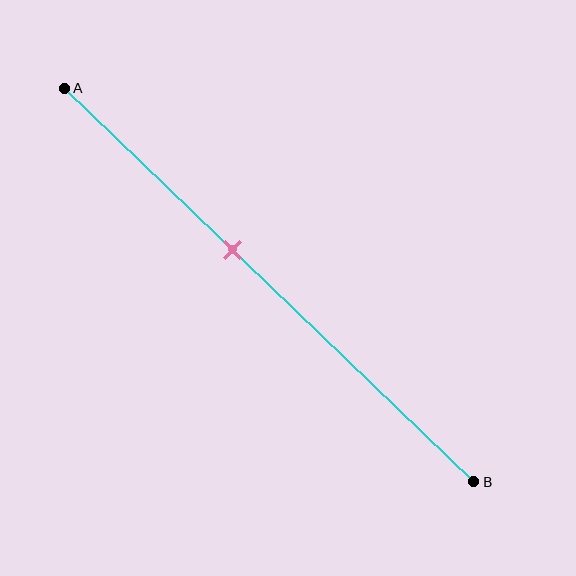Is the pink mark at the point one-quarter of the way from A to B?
No, the mark is at about 40% from A, not at the 25% one-quarter point.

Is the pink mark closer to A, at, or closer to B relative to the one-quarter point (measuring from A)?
The pink mark is closer to point B than the one-quarter point of segment AB.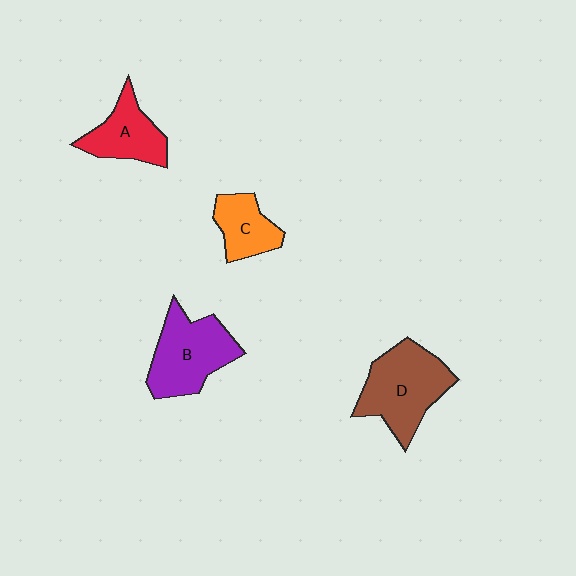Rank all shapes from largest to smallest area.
From largest to smallest: D (brown), B (purple), A (red), C (orange).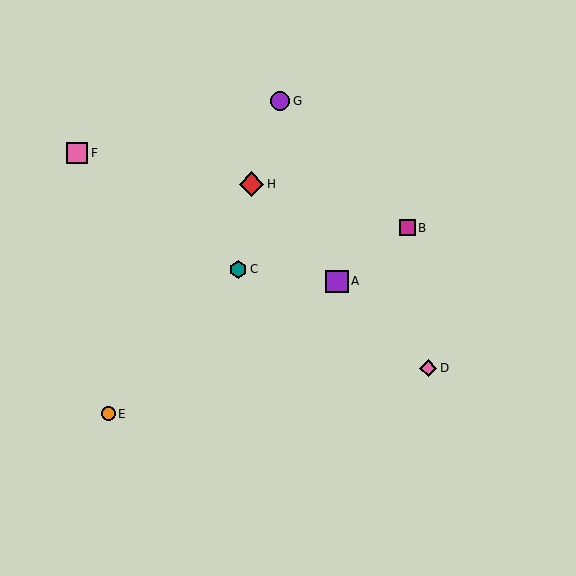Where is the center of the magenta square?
The center of the magenta square is at (407, 228).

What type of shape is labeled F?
Shape F is a pink square.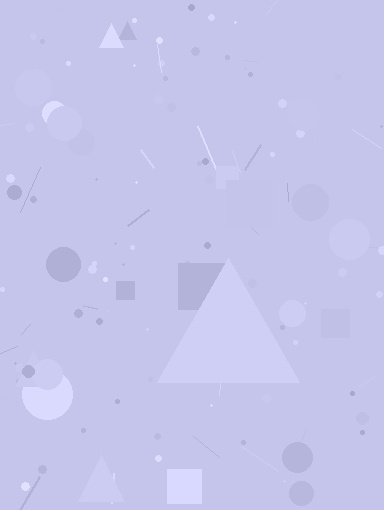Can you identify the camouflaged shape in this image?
The camouflaged shape is a triangle.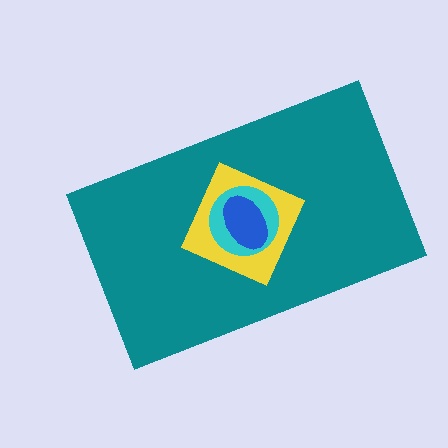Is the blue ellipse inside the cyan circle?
Yes.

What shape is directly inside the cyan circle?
The blue ellipse.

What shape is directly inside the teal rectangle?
The yellow diamond.